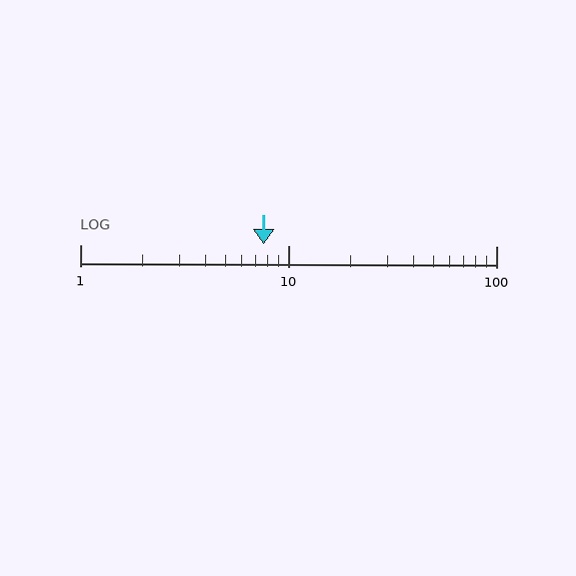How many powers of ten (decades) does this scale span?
The scale spans 2 decades, from 1 to 100.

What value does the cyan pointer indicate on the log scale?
The pointer indicates approximately 7.6.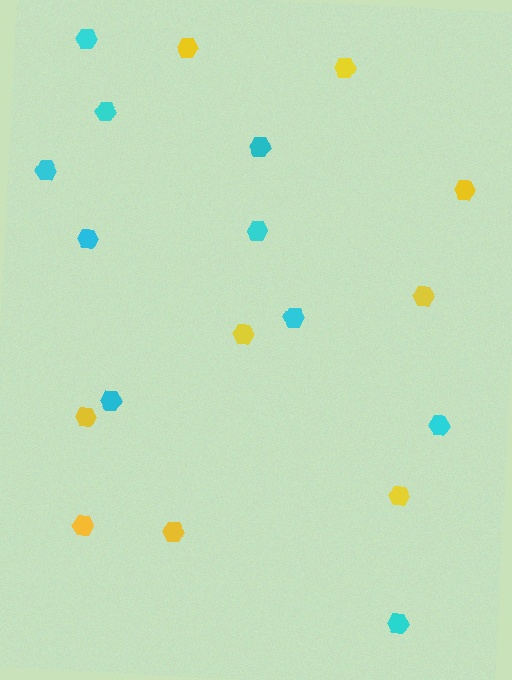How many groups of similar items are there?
There are 2 groups: one group of yellow hexagons (9) and one group of cyan hexagons (10).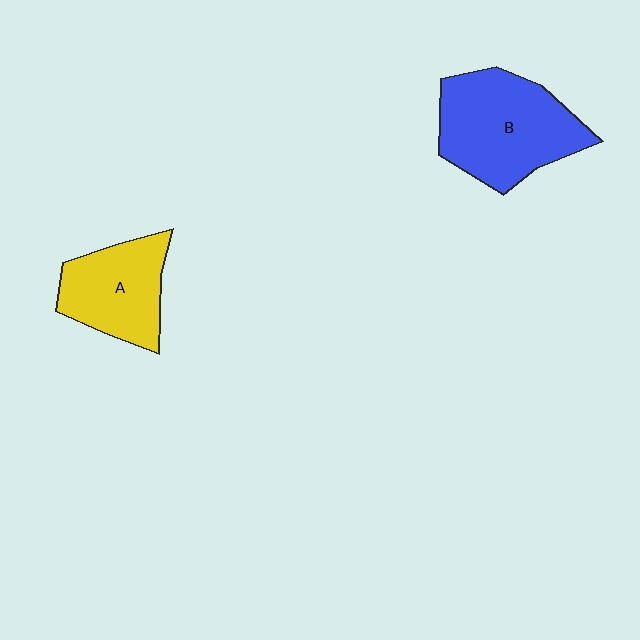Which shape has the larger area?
Shape B (blue).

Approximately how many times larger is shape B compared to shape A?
Approximately 1.4 times.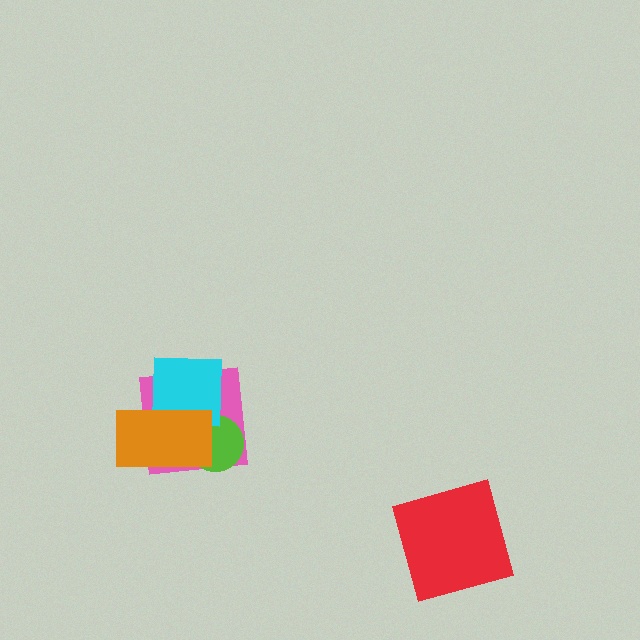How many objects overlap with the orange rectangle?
3 objects overlap with the orange rectangle.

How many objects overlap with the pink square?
3 objects overlap with the pink square.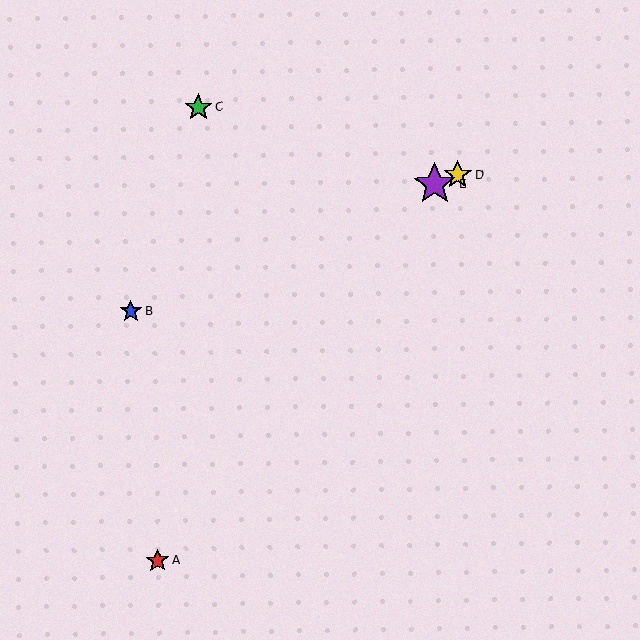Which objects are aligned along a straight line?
Objects B, D, E are aligned along a straight line.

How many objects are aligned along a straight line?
3 objects (B, D, E) are aligned along a straight line.